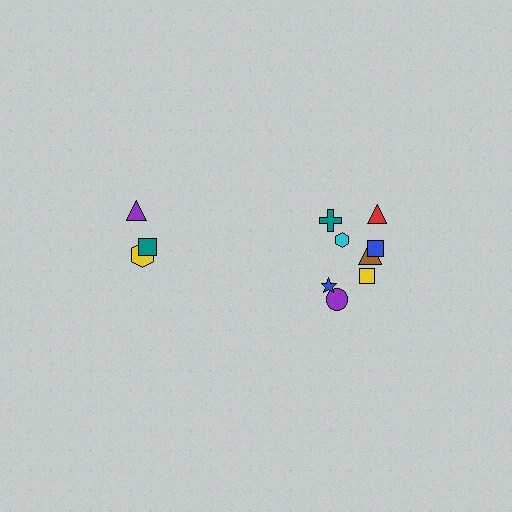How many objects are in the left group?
There are 3 objects.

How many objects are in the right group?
There are 8 objects.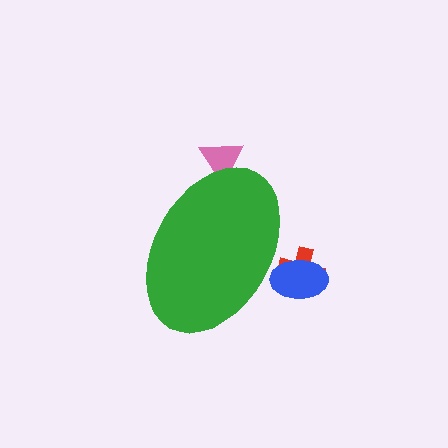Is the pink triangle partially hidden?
Yes, the pink triangle is partially hidden behind the green ellipse.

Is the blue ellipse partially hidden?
Yes, the blue ellipse is partially hidden behind the green ellipse.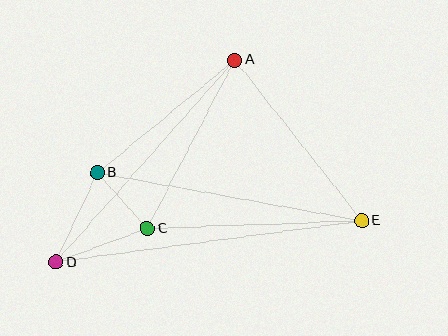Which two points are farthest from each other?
Points D and E are farthest from each other.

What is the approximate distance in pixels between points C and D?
The distance between C and D is approximately 97 pixels.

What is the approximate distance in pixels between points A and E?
The distance between A and E is approximately 205 pixels.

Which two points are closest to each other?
Points B and C are closest to each other.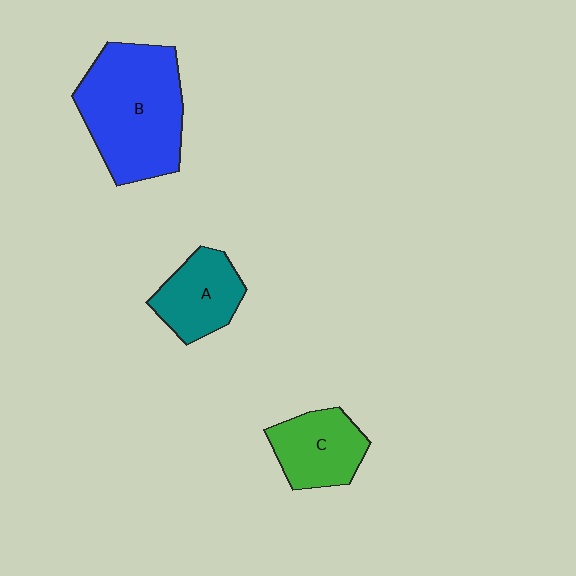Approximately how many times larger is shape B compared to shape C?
Approximately 2.0 times.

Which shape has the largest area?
Shape B (blue).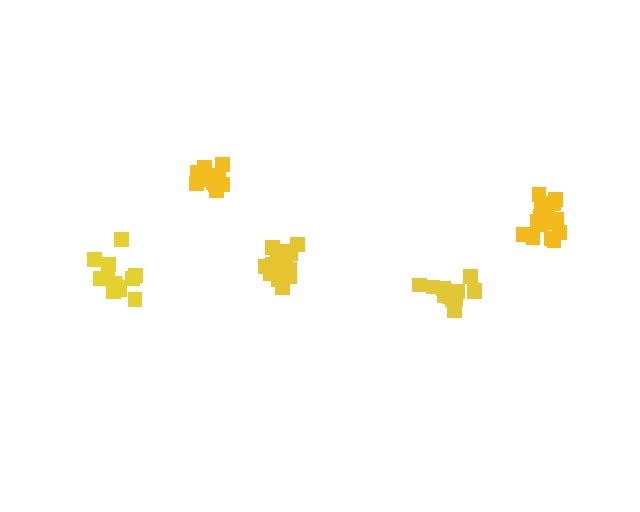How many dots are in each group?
Group 1: 15 dots, Group 2: 13 dots, Group 3: 15 dots, Group 4: 18 dots, Group 5: 18 dots (79 total).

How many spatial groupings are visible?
There are 5 spatial groupings.